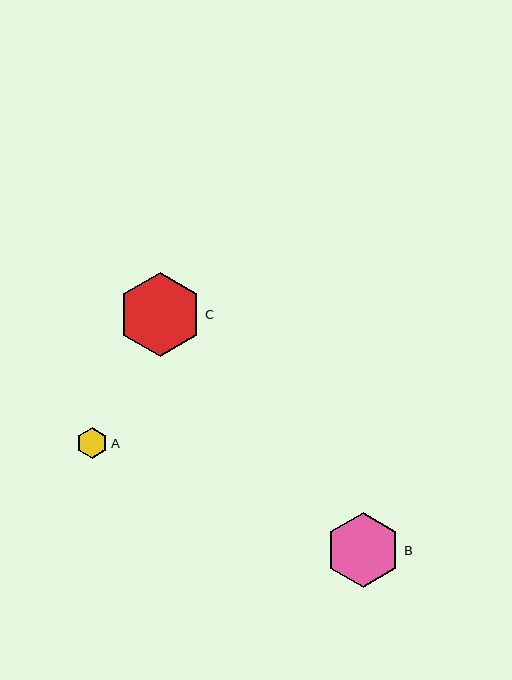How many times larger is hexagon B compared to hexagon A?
Hexagon B is approximately 2.4 times the size of hexagon A.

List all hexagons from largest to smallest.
From largest to smallest: C, B, A.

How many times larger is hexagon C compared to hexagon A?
Hexagon C is approximately 2.7 times the size of hexagon A.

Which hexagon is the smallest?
Hexagon A is the smallest with a size of approximately 31 pixels.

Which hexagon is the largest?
Hexagon C is the largest with a size of approximately 84 pixels.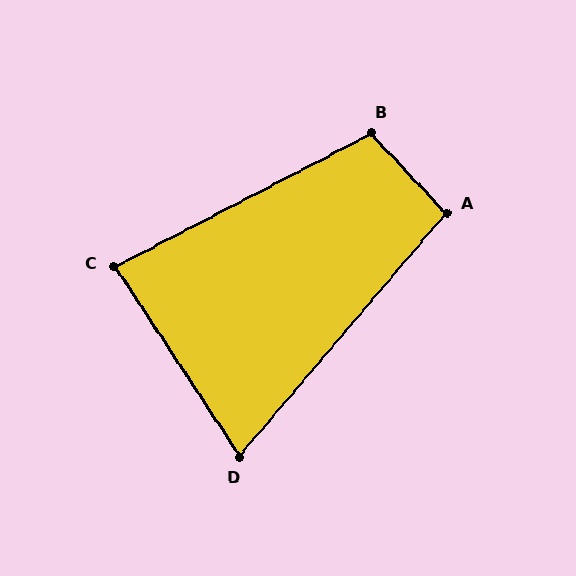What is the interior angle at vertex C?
Approximately 84 degrees (acute).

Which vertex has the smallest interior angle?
D, at approximately 74 degrees.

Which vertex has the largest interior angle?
B, at approximately 106 degrees.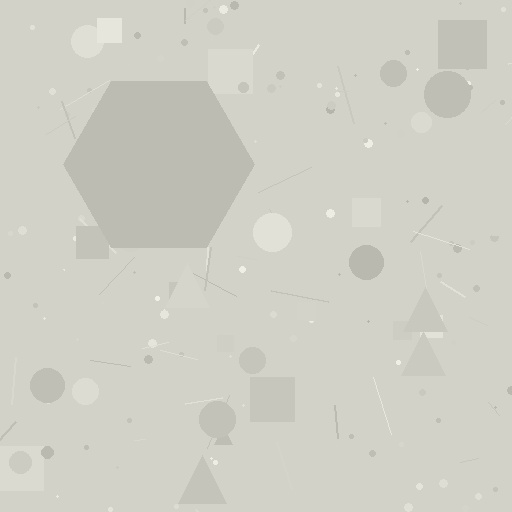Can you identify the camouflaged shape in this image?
The camouflaged shape is a hexagon.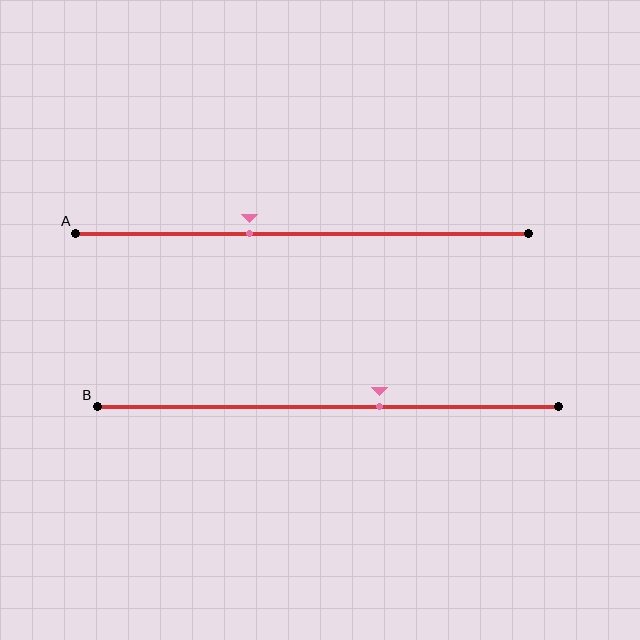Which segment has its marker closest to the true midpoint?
Segment B has its marker closest to the true midpoint.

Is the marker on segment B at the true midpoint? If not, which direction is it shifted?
No, the marker on segment B is shifted to the right by about 11% of the segment length.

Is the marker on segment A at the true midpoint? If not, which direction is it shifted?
No, the marker on segment A is shifted to the left by about 12% of the segment length.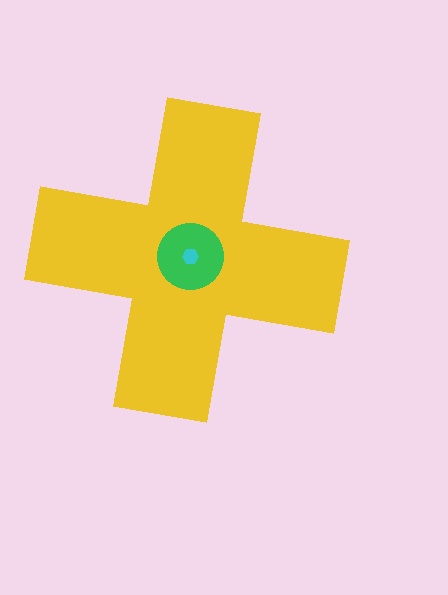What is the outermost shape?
The yellow cross.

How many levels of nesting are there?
3.